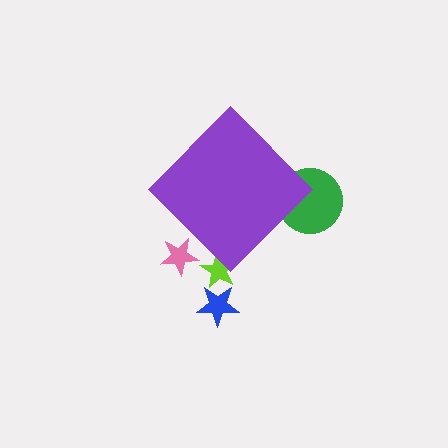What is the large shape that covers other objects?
A purple diamond.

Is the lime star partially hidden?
Yes, the lime star is partially hidden behind the purple diamond.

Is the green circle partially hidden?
Yes, the green circle is partially hidden behind the purple diamond.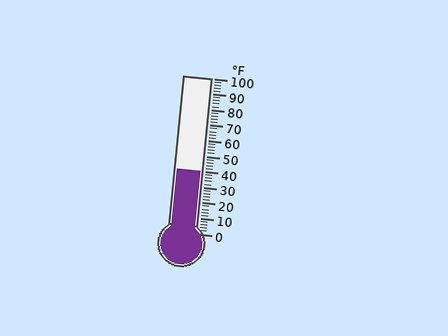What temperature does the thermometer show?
The thermometer shows approximately 40°F.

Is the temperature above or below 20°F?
The temperature is above 20°F.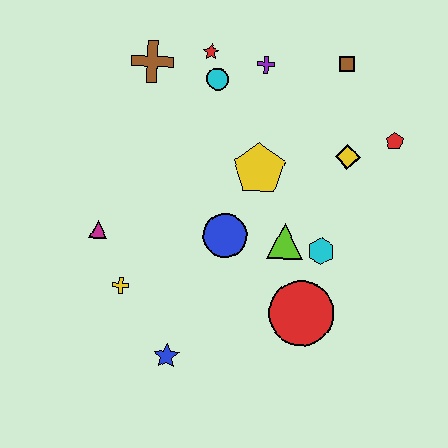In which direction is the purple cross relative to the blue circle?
The purple cross is above the blue circle.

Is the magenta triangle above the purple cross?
No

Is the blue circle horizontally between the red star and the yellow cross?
No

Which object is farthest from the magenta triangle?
The red pentagon is farthest from the magenta triangle.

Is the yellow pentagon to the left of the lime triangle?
Yes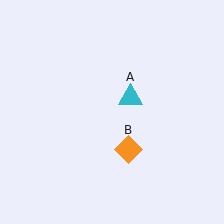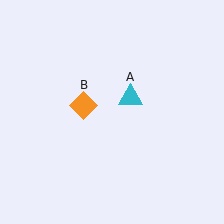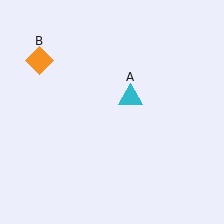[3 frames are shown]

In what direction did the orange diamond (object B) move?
The orange diamond (object B) moved up and to the left.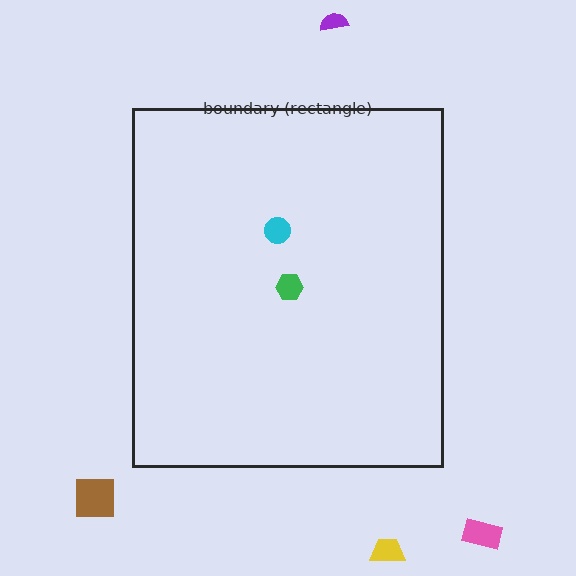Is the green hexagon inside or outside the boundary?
Inside.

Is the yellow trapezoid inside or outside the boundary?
Outside.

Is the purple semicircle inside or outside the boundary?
Outside.